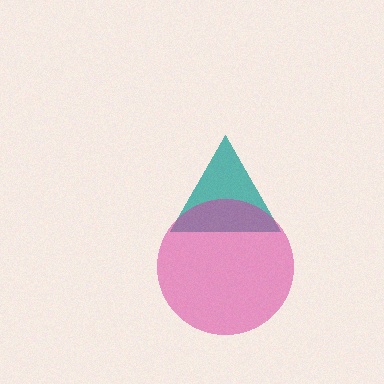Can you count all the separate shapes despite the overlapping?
Yes, there are 2 separate shapes.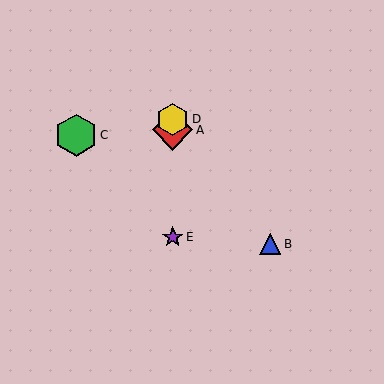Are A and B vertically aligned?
No, A is at x≈173 and B is at x≈270.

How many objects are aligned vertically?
3 objects (A, D, E) are aligned vertically.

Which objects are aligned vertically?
Objects A, D, E are aligned vertically.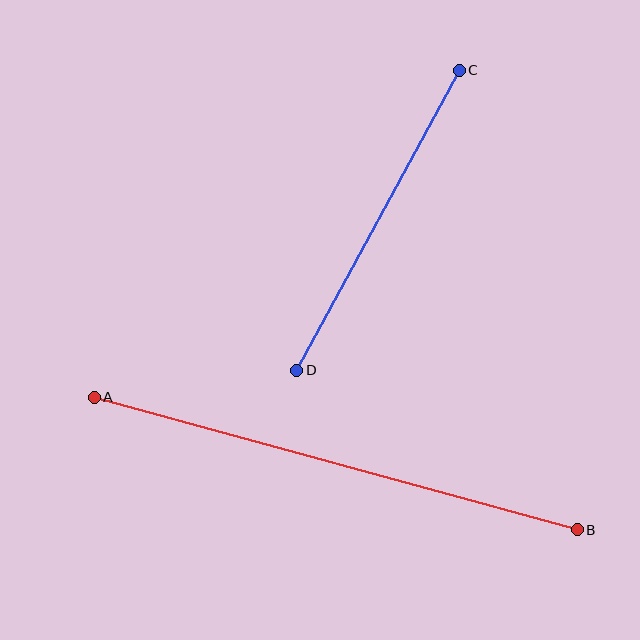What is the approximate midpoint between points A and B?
The midpoint is at approximately (336, 464) pixels.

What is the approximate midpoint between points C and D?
The midpoint is at approximately (378, 220) pixels.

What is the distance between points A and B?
The distance is approximately 501 pixels.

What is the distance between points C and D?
The distance is approximately 341 pixels.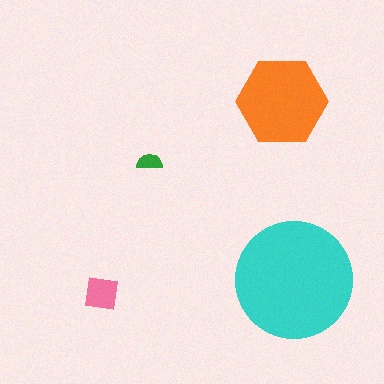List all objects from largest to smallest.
The cyan circle, the orange hexagon, the pink square, the green semicircle.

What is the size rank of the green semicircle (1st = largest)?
4th.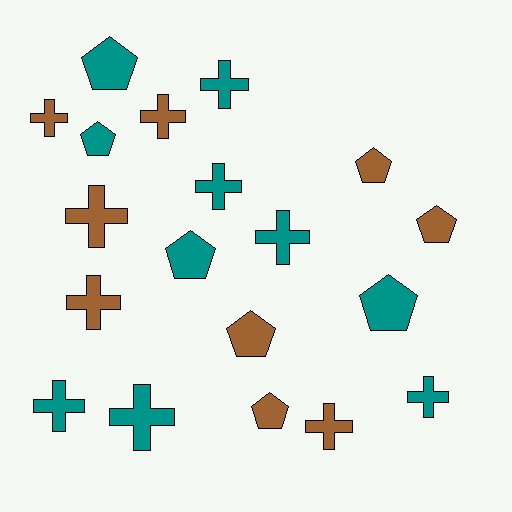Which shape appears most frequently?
Cross, with 11 objects.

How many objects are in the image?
There are 19 objects.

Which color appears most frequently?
Teal, with 10 objects.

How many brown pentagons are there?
There are 4 brown pentagons.